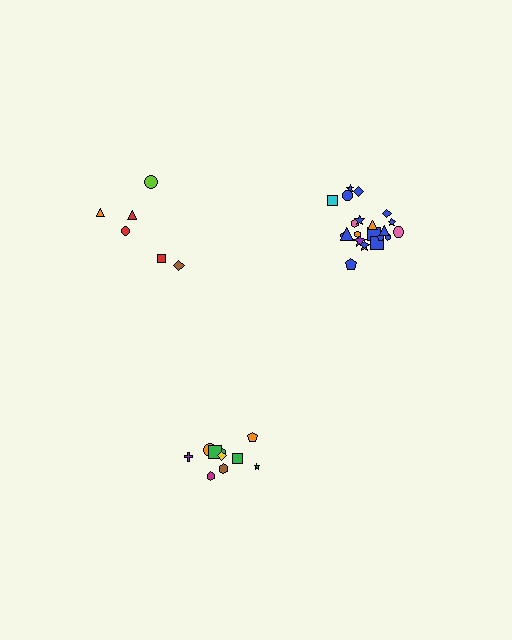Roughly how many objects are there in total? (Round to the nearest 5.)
Roughly 40 objects in total.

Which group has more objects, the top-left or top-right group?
The top-right group.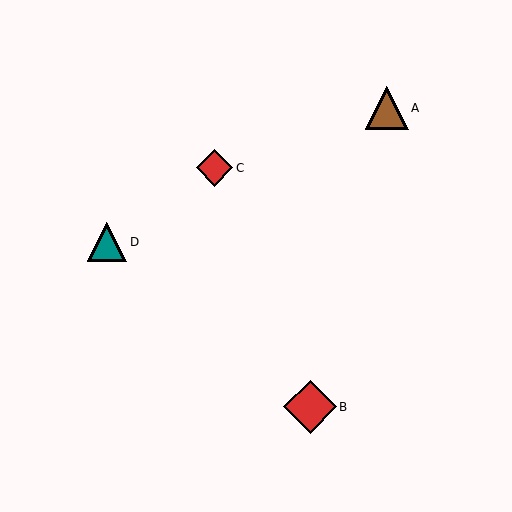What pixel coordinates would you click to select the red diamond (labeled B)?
Click at (310, 407) to select the red diamond B.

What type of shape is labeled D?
Shape D is a teal triangle.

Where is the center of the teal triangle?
The center of the teal triangle is at (107, 242).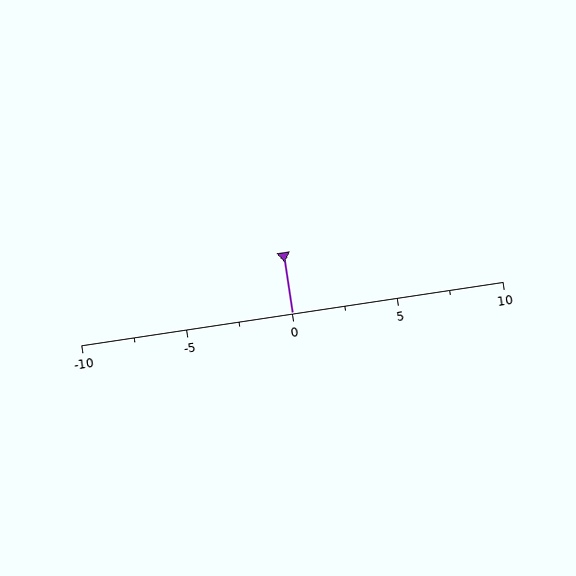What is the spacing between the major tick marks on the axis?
The major ticks are spaced 5 apart.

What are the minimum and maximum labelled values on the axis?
The axis runs from -10 to 10.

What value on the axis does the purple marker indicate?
The marker indicates approximately 0.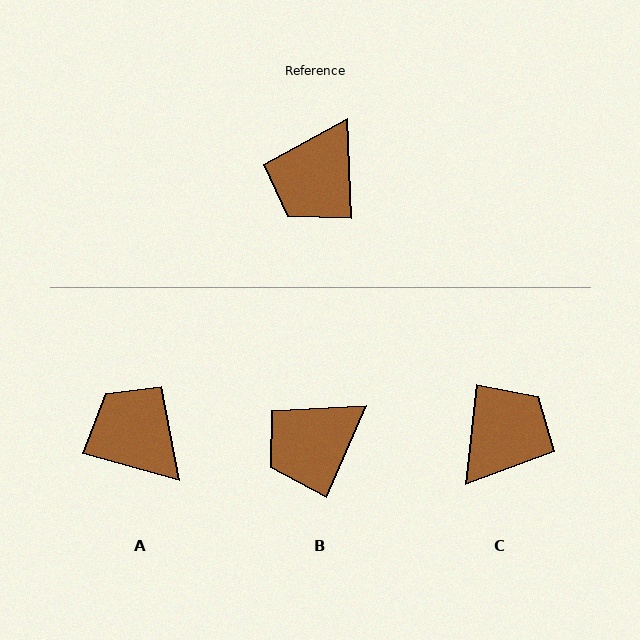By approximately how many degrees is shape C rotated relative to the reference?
Approximately 171 degrees counter-clockwise.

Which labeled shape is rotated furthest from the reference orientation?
C, about 171 degrees away.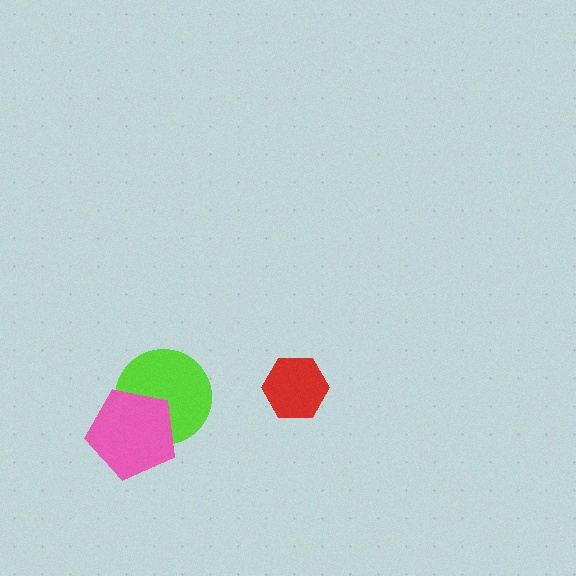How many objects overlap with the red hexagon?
0 objects overlap with the red hexagon.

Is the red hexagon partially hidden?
No, no other shape covers it.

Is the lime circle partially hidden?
Yes, it is partially covered by another shape.